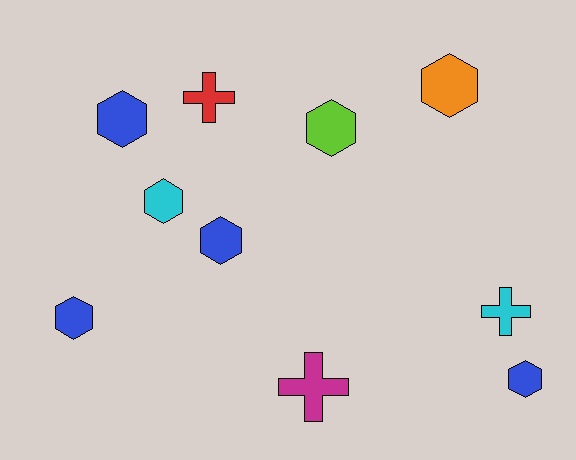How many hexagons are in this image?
There are 7 hexagons.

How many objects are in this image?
There are 10 objects.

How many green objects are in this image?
There are no green objects.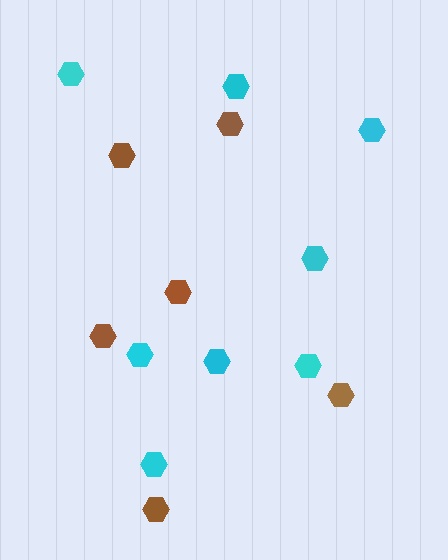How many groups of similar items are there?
There are 2 groups: one group of brown hexagons (6) and one group of cyan hexagons (8).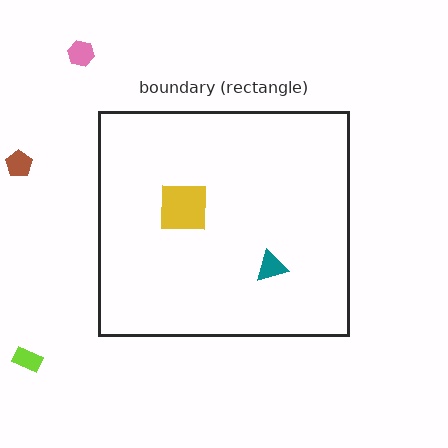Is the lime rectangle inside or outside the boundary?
Outside.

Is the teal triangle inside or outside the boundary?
Inside.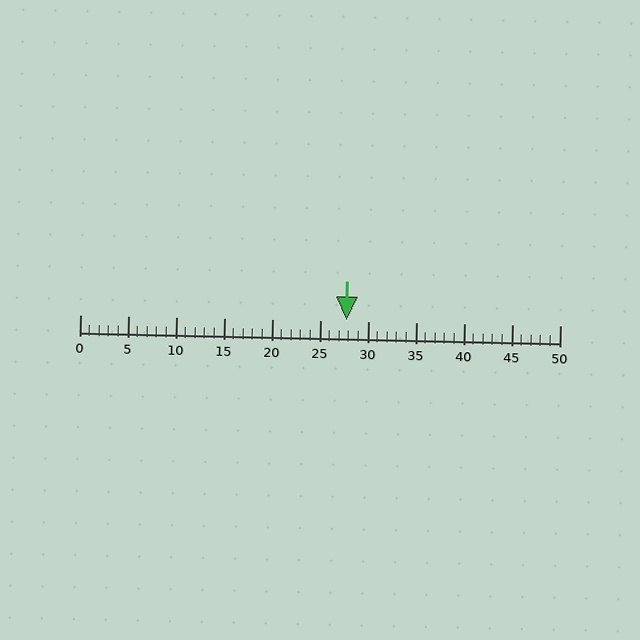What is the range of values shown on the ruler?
The ruler shows values from 0 to 50.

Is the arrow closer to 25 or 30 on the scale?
The arrow is closer to 30.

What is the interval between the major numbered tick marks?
The major tick marks are spaced 5 units apart.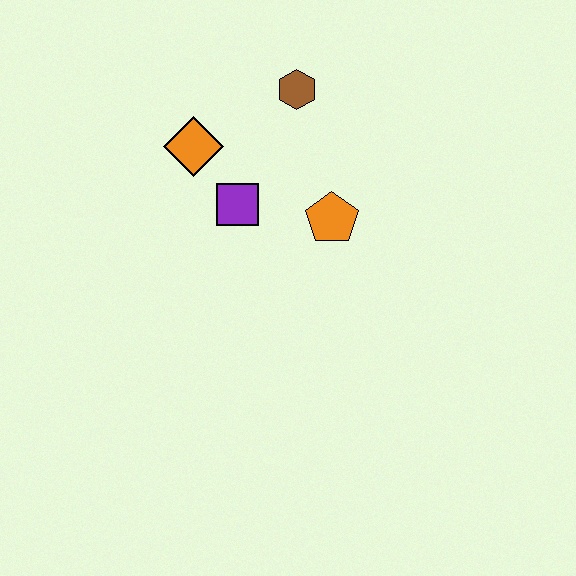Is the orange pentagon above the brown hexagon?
No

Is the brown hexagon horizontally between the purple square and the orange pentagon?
Yes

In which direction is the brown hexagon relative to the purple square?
The brown hexagon is above the purple square.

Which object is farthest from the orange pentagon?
The orange diamond is farthest from the orange pentagon.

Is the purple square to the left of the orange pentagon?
Yes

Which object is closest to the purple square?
The orange diamond is closest to the purple square.